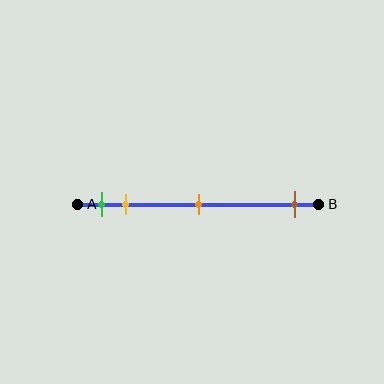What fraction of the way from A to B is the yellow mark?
The yellow mark is approximately 20% (0.2) of the way from A to B.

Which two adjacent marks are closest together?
The green and yellow marks are the closest adjacent pair.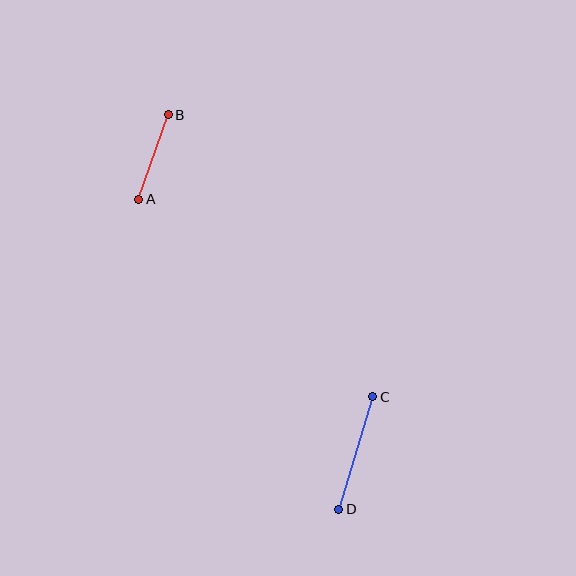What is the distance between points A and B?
The distance is approximately 90 pixels.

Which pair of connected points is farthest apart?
Points C and D are farthest apart.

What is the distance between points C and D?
The distance is approximately 117 pixels.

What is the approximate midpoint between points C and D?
The midpoint is at approximately (356, 453) pixels.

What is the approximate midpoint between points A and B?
The midpoint is at approximately (154, 157) pixels.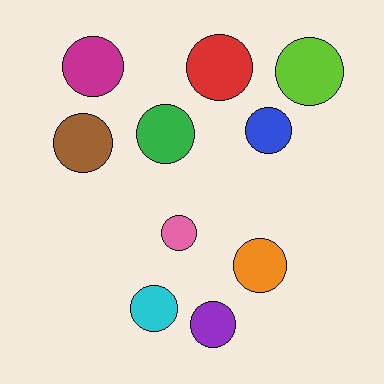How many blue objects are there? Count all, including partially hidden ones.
There is 1 blue object.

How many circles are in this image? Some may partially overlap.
There are 10 circles.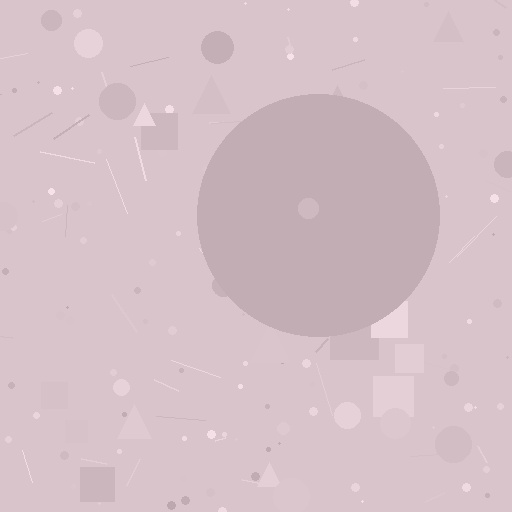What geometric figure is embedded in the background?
A circle is embedded in the background.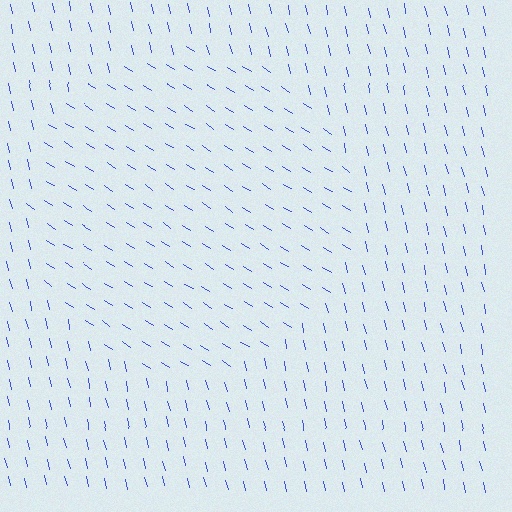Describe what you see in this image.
The image is filled with small blue line segments. A circle region in the image has lines oriented differently from the surrounding lines, creating a visible texture boundary.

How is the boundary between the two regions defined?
The boundary is defined purely by a change in line orientation (approximately 45 degrees difference). All lines are the same color and thickness.